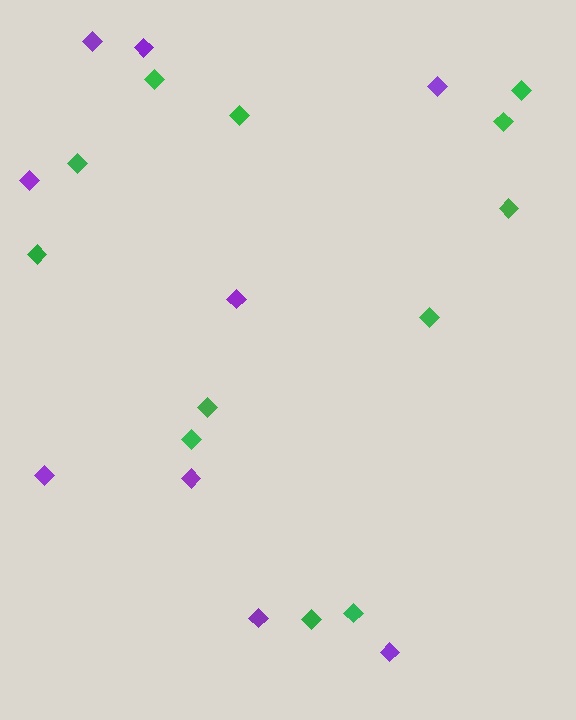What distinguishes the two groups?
There are 2 groups: one group of purple diamonds (9) and one group of green diamonds (12).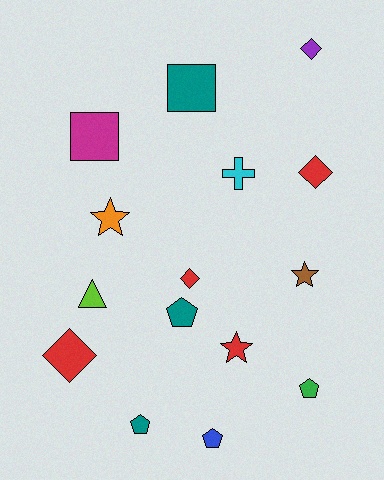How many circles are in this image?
There are no circles.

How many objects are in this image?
There are 15 objects.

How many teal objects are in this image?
There are 3 teal objects.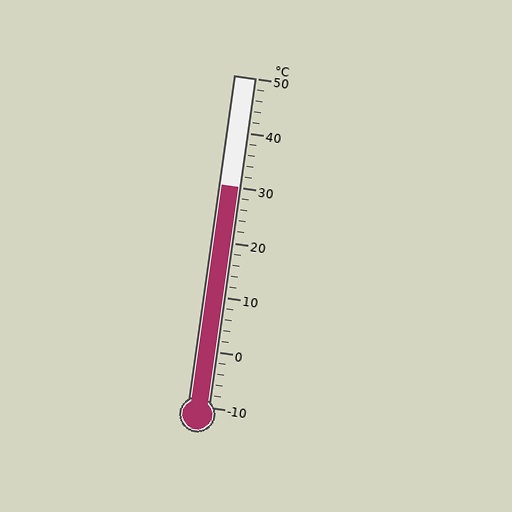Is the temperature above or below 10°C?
The temperature is above 10°C.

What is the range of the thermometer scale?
The thermometer scale ranges from -10°C to 50°C.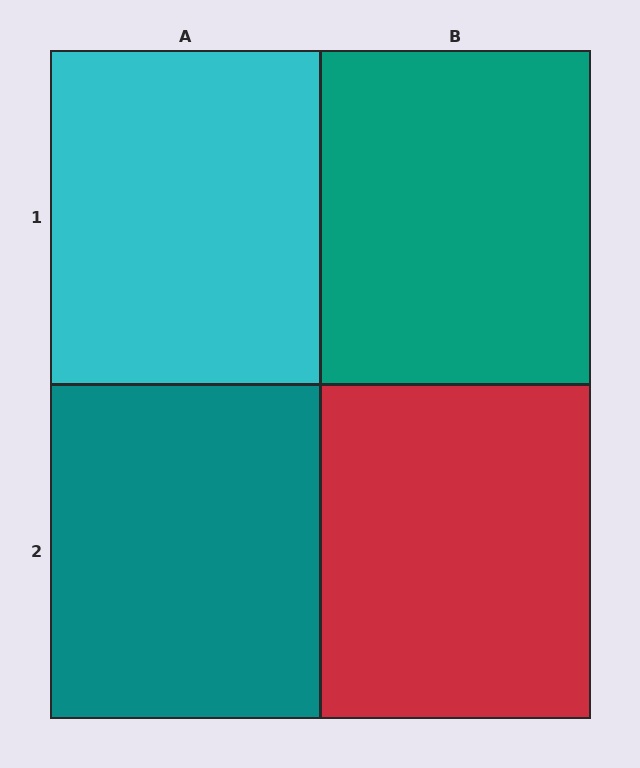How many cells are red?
1 cell is red.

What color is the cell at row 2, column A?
Teal.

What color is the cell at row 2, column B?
Red.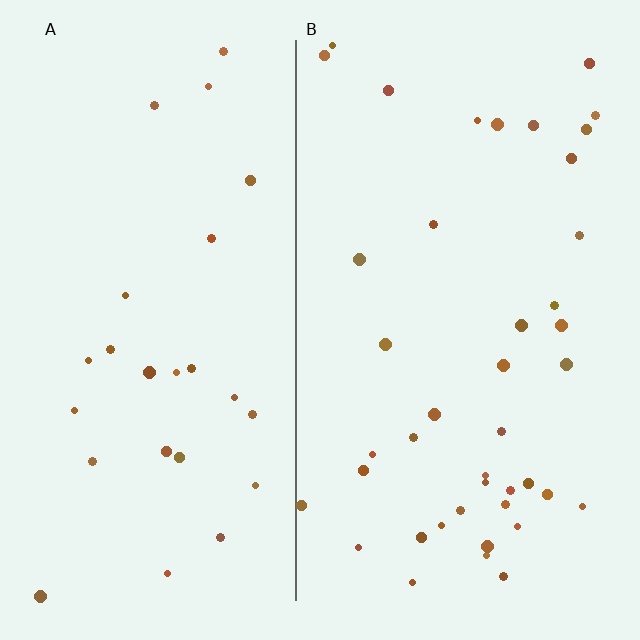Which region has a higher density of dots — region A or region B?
B (the right).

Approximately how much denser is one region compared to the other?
Approximately 1.6× — region B over region A.